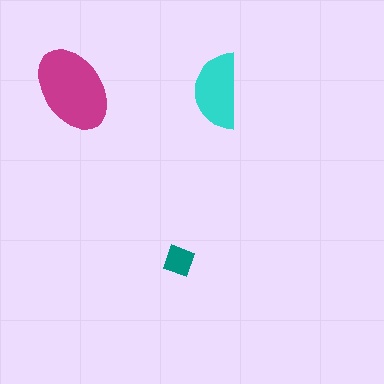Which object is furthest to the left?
The magenta ellipse is leftmost.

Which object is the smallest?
The teal diamond.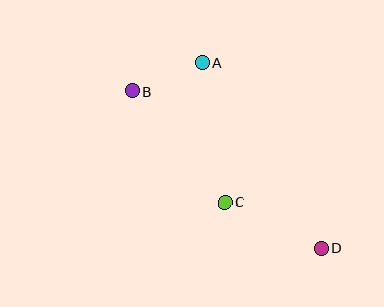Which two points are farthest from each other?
Points B and D are farthest from each other.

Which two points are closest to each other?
Points A and B are closest to each other.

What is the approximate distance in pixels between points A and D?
The distance between A and D is approximately 221 pixels.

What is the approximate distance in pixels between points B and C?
The distance between B and C is approximately 145 pixels.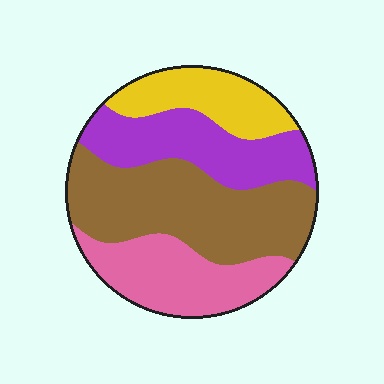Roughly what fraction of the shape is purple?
Purple covers roughly 25% of the shape.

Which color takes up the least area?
Yellow, at roughly 15%.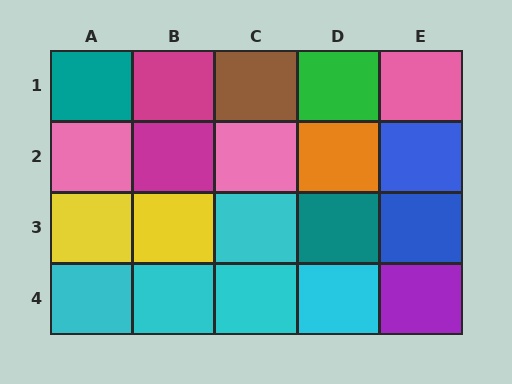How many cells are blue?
2 cells are blue.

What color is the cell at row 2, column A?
Pink.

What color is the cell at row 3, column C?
Cyan.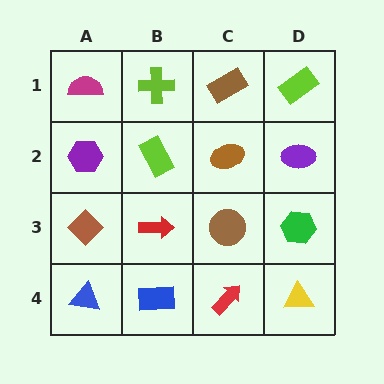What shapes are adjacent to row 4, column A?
A brown diamond (row 3, column A), a blue rectangle (row 4, column B).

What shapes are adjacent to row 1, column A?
A purple hexagon (row 2, column A), a lime cross (row 1, column B).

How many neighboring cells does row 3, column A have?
3.